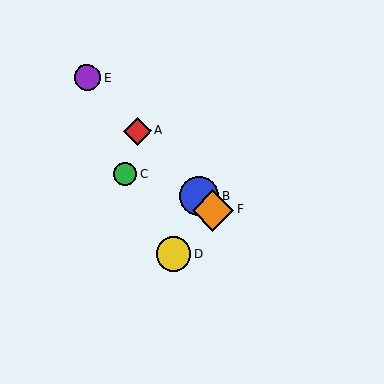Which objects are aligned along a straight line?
Objects A, B, E, F are aligned along a straight line.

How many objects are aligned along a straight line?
4 objects (A, B, E, F) are aligned along a straight line.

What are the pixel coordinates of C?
Object C is at (125, 174).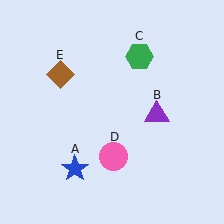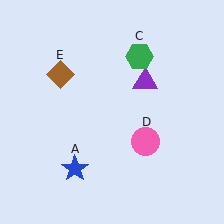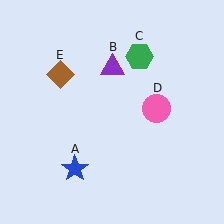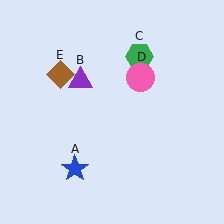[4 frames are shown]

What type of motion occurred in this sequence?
The purple triangle (object B), pink circle (object D) rotated counterclockwise around the center of the scene.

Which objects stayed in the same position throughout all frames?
Blue star (object A) and green hexagon (object C) and brown diamond (object E) remained stationary.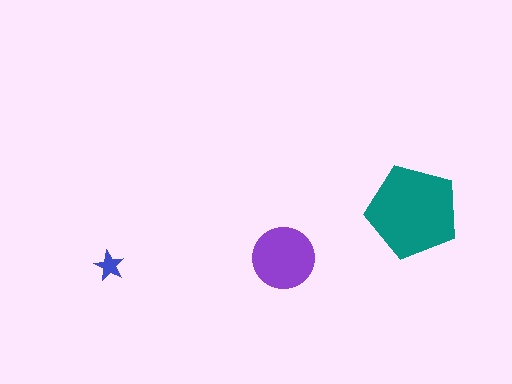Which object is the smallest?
The blue star.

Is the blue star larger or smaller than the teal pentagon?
Smaller.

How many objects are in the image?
There are 3 objects in the image.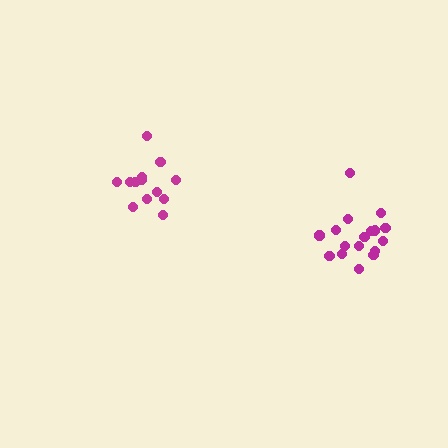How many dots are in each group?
Group 1: 13 dots, Group 2: 17 dots (30 total).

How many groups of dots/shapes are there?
There are 2 groups.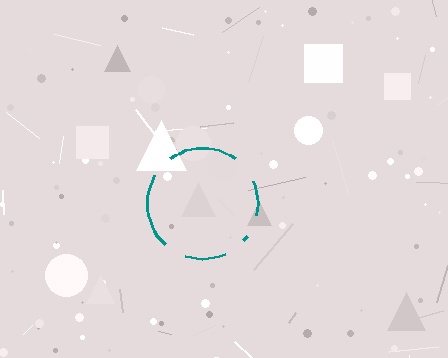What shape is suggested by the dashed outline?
The dashed outline suggests a circle.